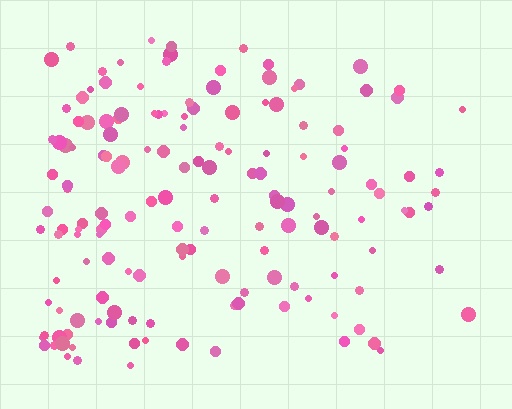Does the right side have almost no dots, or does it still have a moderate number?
Still a moderate number, just noticeably fewer than the left.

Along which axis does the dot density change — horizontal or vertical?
Horizontal.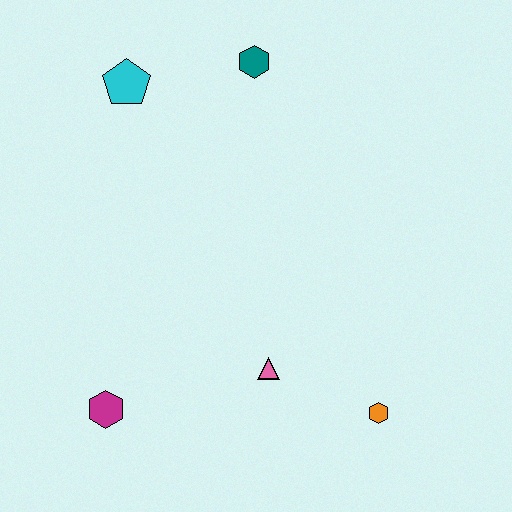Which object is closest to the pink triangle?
The orange hexagon is closest to the pink triangle.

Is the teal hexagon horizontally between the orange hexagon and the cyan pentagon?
Yes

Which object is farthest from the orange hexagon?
The cyan pentagon is farthest from the orange hexagon.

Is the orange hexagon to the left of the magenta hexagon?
No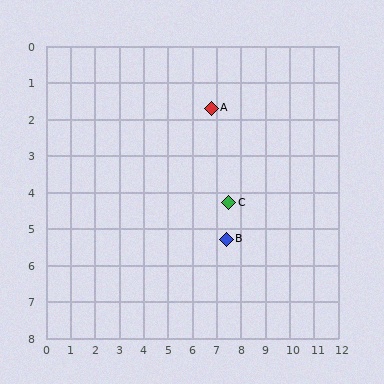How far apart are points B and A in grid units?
Points B and A are about 3.6 grid units apart.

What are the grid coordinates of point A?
Point A is at approximately (6.8, 1.7).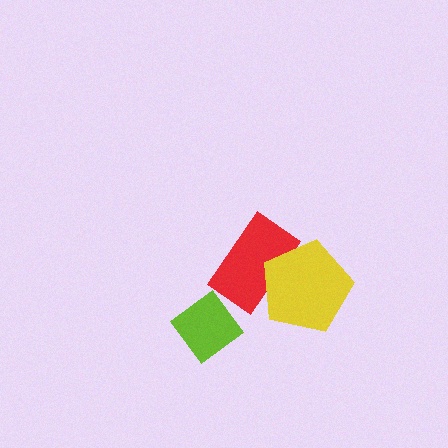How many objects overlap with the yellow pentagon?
1 object overlaps with the yellow pentagon.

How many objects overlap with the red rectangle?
1 object overlaps with the red rectangle.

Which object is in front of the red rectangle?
The yellow pentagon is in front of the red rectangle.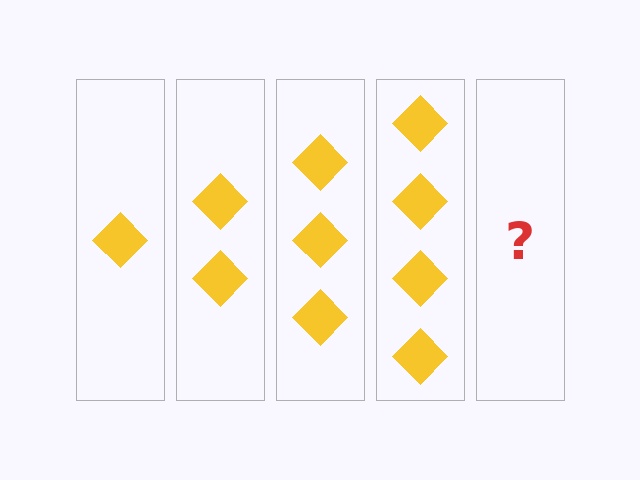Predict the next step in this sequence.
The next step is 5 diamonds.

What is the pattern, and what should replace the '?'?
The pattern is that each step adds one more diamond. The '?' should be 5 diamonds.